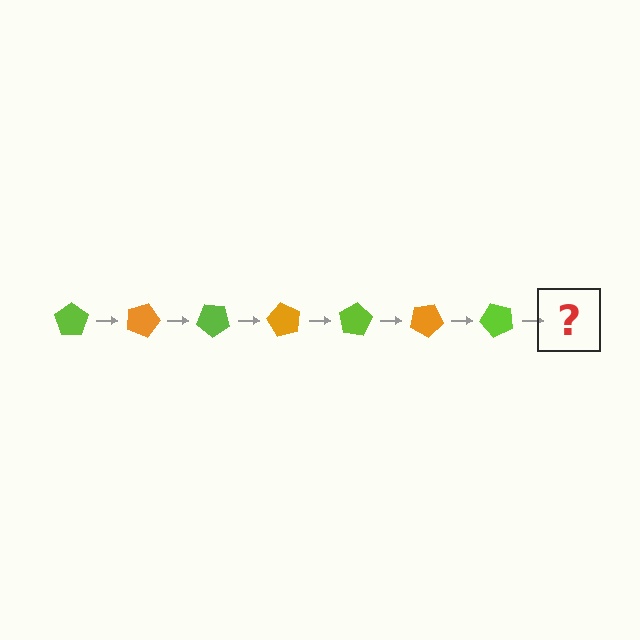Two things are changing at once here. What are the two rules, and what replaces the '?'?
The two rules are that it rotates 20 degrees each step and the color cycles through lime and orange. The '?' should be an orange pentagon, rotated 140 degrees from the start.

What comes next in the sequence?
The next element should be an orange pentagon, rotated 140 degrees from the start.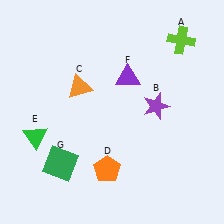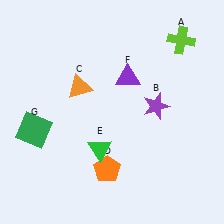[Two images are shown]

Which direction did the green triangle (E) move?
The green triangle (E) moved right.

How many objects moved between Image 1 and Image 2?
2 objects moved between the two images.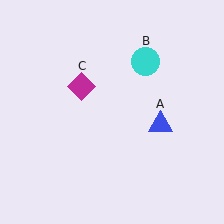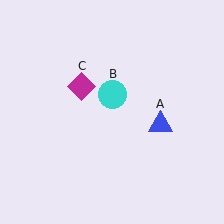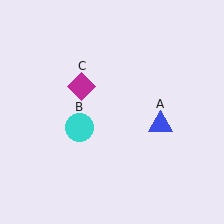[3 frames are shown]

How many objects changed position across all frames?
1 object changed position: cyan circle (object B).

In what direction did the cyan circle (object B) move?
The cyan circle (object B) moved down and to the left.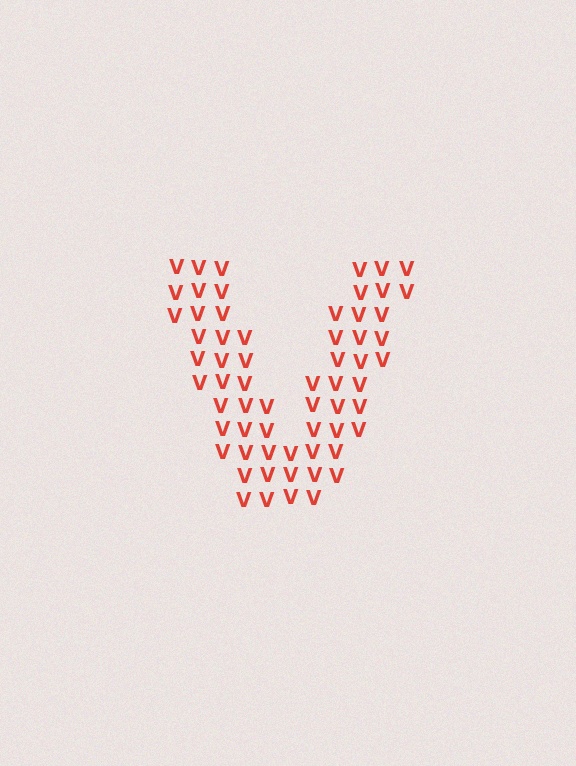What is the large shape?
The large shape is the letter V.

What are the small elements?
The small elements are letter V's.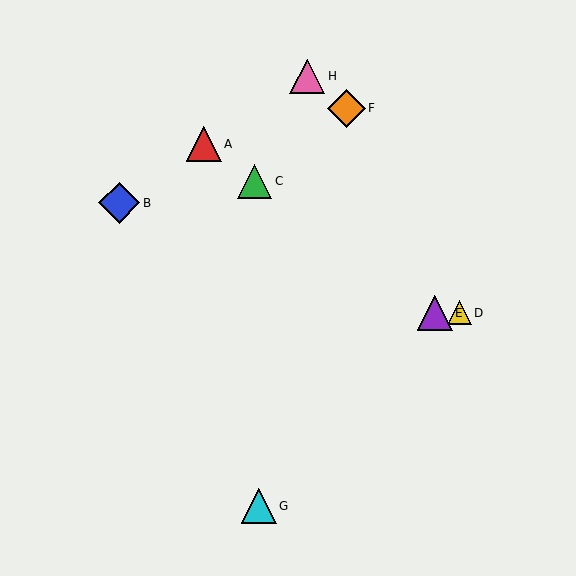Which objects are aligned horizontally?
Objects D, E are aligned horizontally.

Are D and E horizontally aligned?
Yes, both are at y≈313.